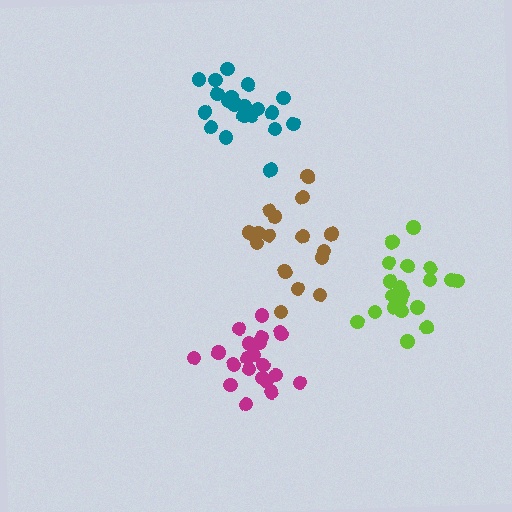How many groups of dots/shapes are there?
There are 4 groups.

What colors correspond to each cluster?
The clusters are colored: brown, magenta, teal, lime.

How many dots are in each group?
Group 1: 17 dots, Group 2: 21 dots, Group 3: 20 dots, Group 4: 20 dots (78 total).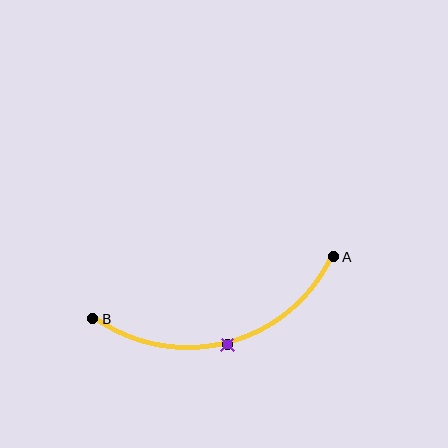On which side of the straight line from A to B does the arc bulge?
The arc bulges below the straight line connecting A and B.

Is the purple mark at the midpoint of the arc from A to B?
Yes. The purple mark lies on the arc at equal arc-length from both A and B — it is the arc midpoint.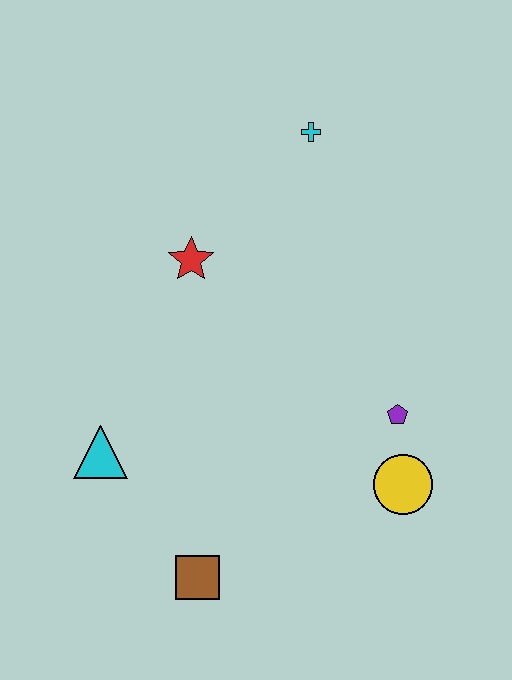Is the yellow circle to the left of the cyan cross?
No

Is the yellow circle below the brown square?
No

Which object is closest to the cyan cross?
The red star is closest to the cyan cross.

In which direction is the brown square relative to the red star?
The brown square is below the red star.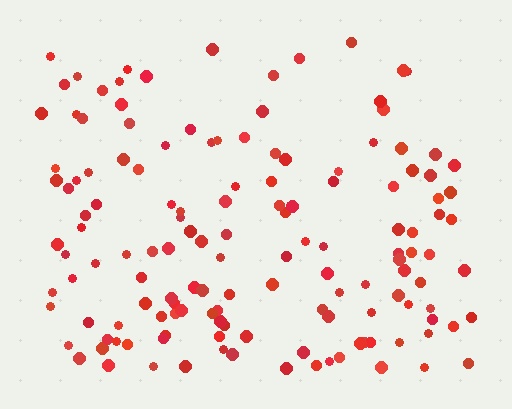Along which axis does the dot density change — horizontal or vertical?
Vertical.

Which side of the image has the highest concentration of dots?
The bottom.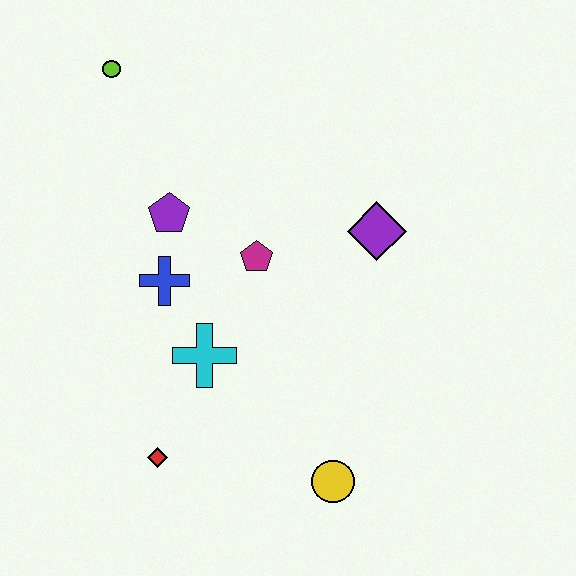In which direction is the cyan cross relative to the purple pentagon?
The cyan cross is below the purple pentagon.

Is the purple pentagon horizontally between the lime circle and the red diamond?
No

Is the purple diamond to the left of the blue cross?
No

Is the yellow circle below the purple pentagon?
Yes